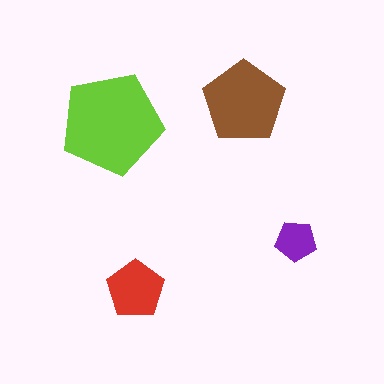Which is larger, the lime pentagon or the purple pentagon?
The lime one.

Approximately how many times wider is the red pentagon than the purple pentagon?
About 1.5 times wider.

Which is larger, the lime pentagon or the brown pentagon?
The lime one.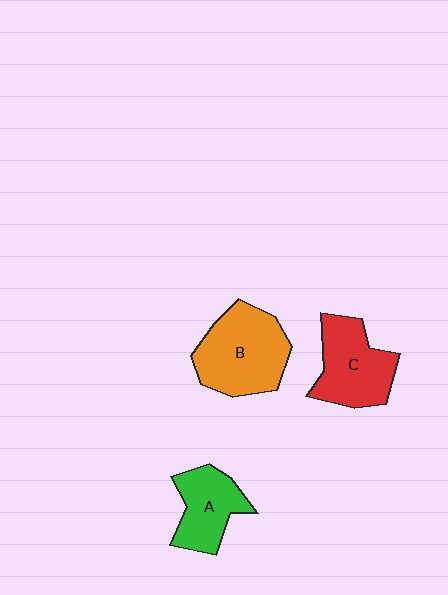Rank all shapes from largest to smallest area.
From largest to smallest: B (orange), C (red), A (green).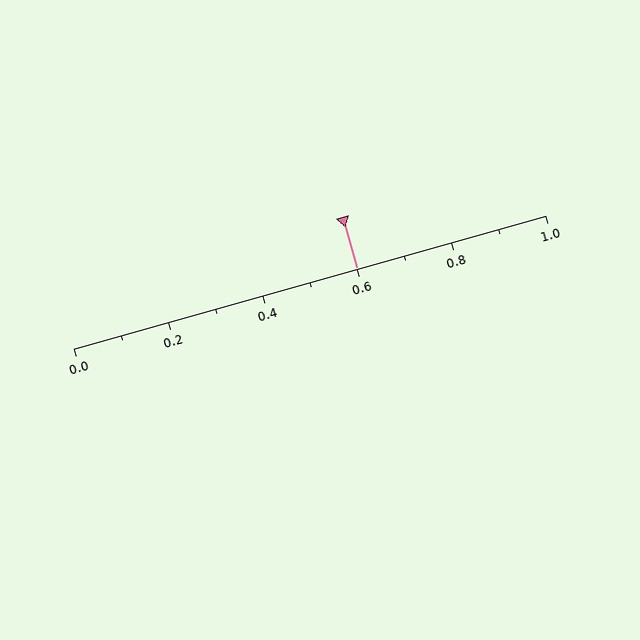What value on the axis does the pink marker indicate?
The marker indicates approximately 0.6.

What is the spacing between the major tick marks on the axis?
The major ticks are spaced 0.2 apart.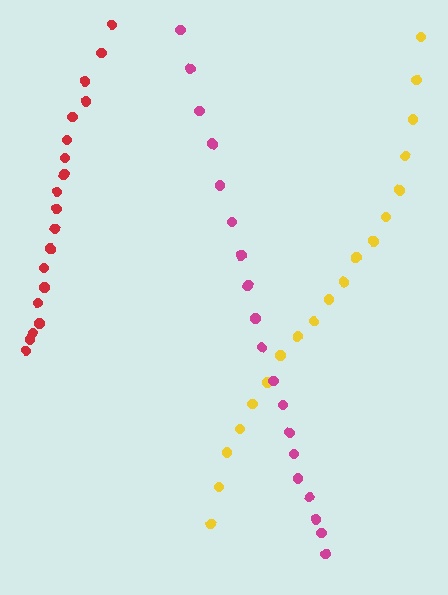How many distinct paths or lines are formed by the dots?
There are 3 distinct paths.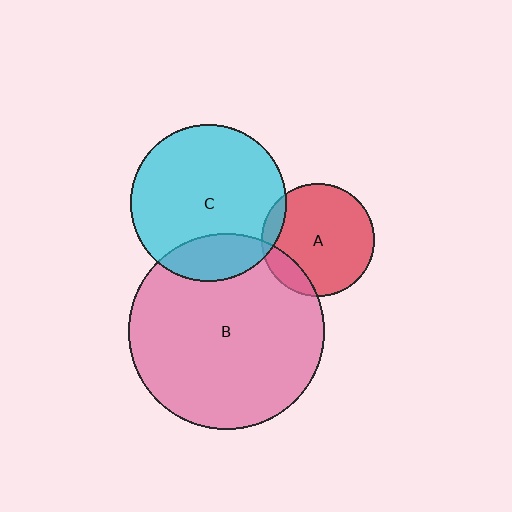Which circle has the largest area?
Circle B (pink).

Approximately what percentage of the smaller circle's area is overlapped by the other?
Approximately 15%.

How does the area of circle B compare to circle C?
Approximately 1.6 times.